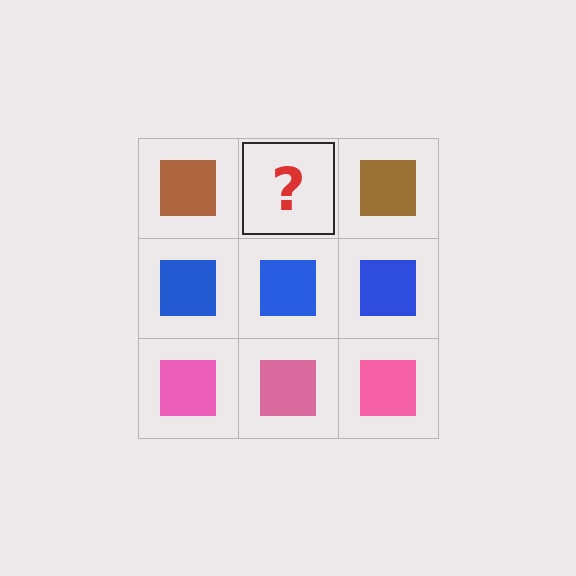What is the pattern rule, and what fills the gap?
The rule is that each row has a consistent color. The gap should be filled with a brown square.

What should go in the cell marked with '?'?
The missing cell should contain a brown square.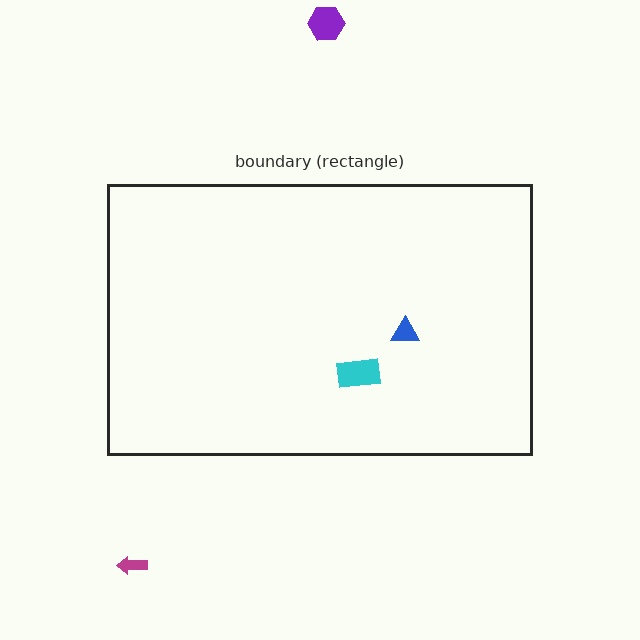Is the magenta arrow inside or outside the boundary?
Outside.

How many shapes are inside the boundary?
2 inside, 2 outside.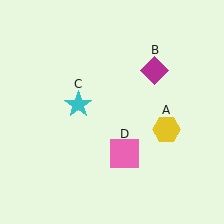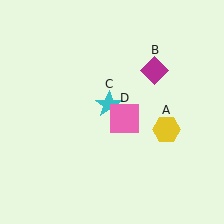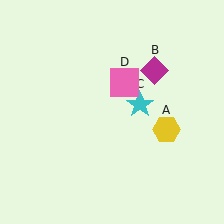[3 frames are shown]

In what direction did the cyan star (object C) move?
The cyan star (object C) moved right.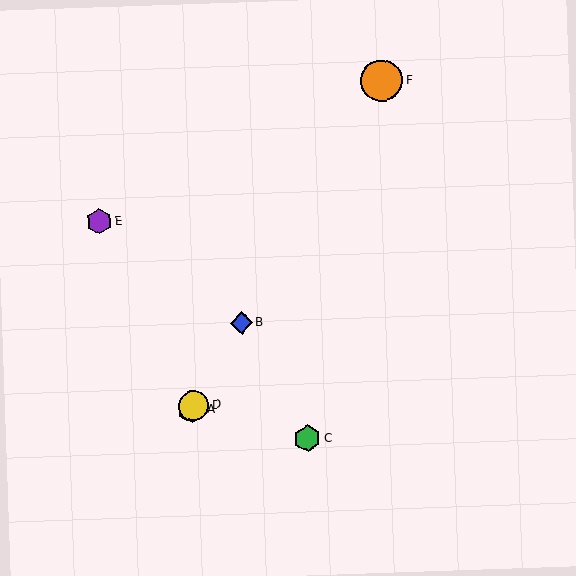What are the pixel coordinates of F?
Object F is at (382, 80).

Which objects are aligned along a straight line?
Objects A, B, D, F are aligned along a straight line.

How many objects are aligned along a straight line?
4 objects (A, B, D, F) are aligned along a straight line.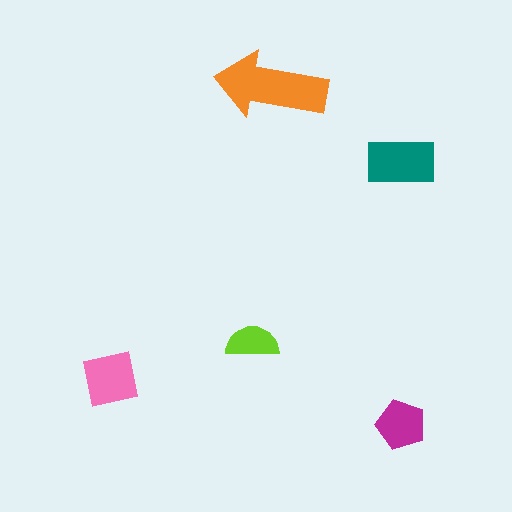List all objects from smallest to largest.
The lime semicircle, the magenta pentagon, the pink square, the teal rectangle, the orange arrow.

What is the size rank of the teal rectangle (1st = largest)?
2nd.